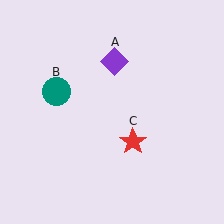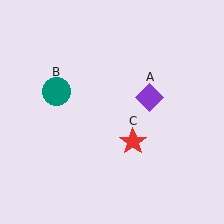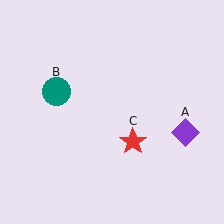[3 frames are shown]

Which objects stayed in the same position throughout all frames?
Teal circle (object B) and red star (object C) remained stationary.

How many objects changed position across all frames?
1 object changed position: purple diamond (object A).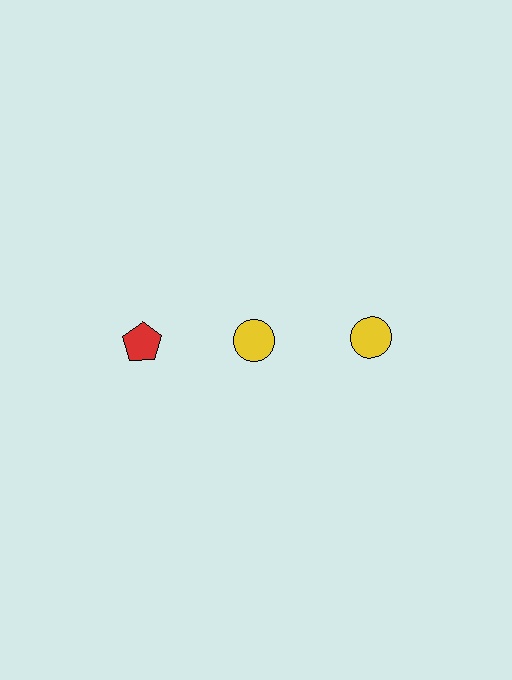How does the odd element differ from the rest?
It differs in both color (red instead of yellow) and shape (pentagon instead of circle).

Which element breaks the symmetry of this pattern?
The red pentagon in the top row, leftmost column breaks the symmetry. All other shapes are yellow circles.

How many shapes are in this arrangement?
There are 3 shapes arranged in a grid pattern.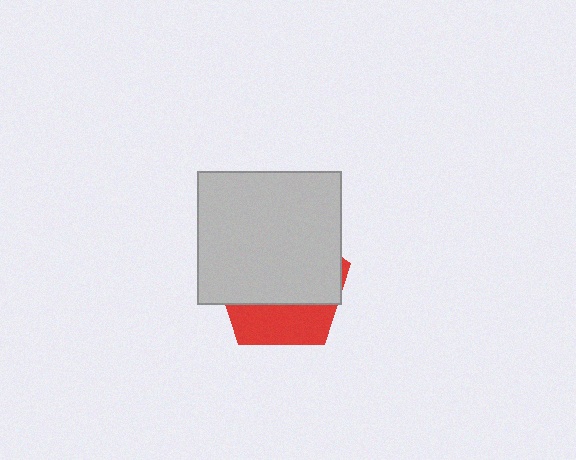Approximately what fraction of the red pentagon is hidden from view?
Roughly 67% of the red pentagon is hidden behind the light gray rectangle.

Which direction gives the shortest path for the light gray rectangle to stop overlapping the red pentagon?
Moving up gives the shortest separation.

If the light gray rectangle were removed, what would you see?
You would see the complete red pentagon.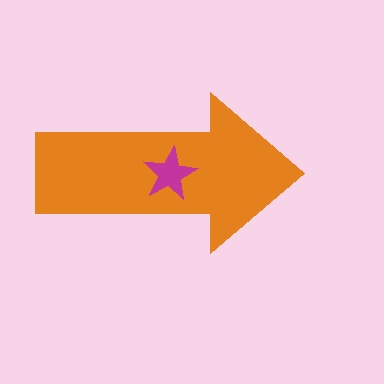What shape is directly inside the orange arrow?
The magenta star.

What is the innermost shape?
The magenta star.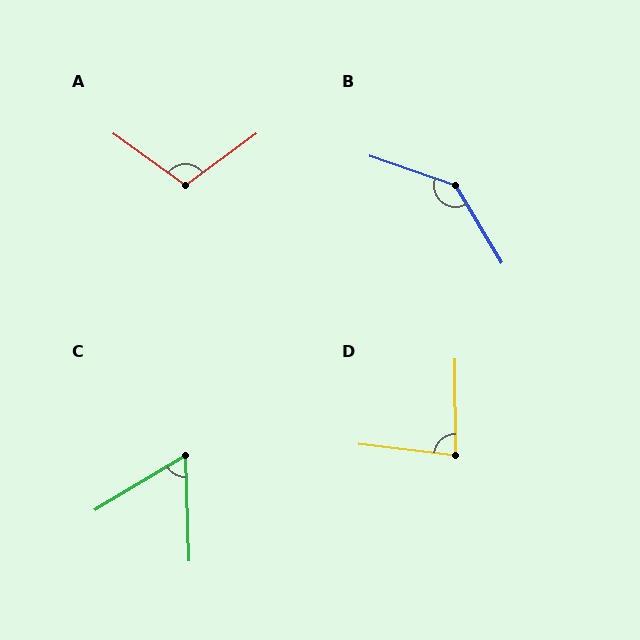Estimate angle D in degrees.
Approximately 83 degrees.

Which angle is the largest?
B, at approximately 140 degrees.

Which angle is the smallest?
C, at approximately 61 degrees.